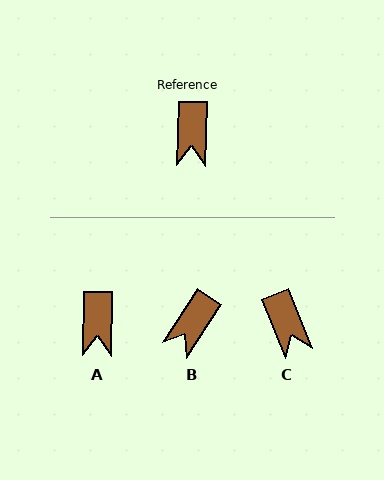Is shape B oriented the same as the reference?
No, it is off by about 33 degrees.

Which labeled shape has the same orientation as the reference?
A.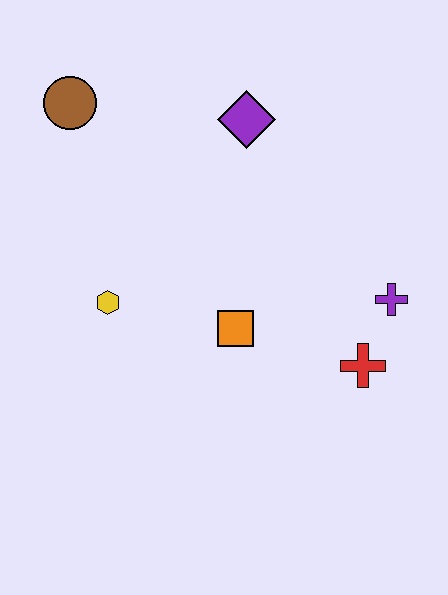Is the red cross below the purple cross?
Yes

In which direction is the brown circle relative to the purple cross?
The brown circle is to the left of the purple cross.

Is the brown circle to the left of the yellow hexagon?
Yes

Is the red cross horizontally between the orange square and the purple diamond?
No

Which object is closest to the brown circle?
The purple diamond is closest to the brown circle.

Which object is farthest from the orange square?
The brown circle is farthest from the orange square.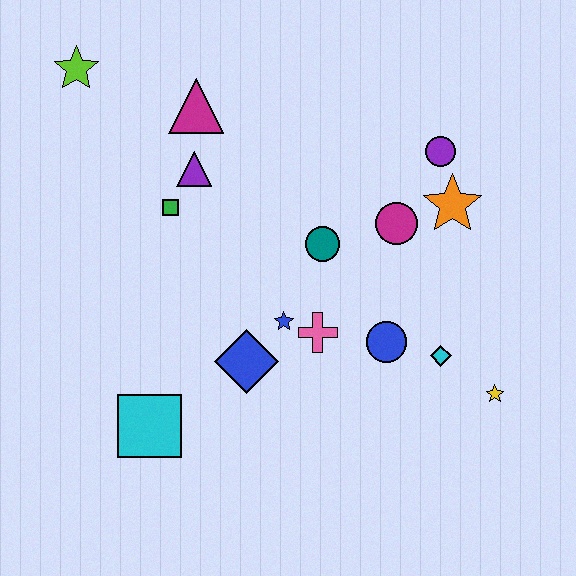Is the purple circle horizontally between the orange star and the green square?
Yes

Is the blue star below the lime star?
Yes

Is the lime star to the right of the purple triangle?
No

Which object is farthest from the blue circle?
The lime star is farthest from the blue circle.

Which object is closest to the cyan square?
The blue diamond is closest to the cyan square.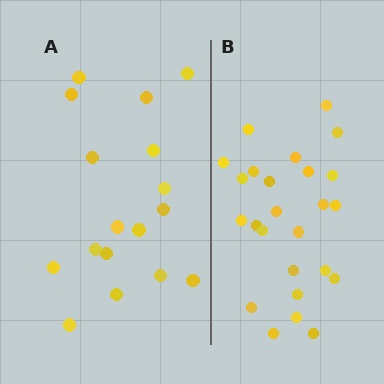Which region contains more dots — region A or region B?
Region B (the right region) has more dots.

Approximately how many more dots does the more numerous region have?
Region B has roughly 8 or so more dots than region A.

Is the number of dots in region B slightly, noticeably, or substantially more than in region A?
Region B has substantially more. The ratio is roughly 1.5 to 1.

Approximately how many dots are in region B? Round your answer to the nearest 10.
About 20 dots. (The exact count is 25, which rounds to 20.)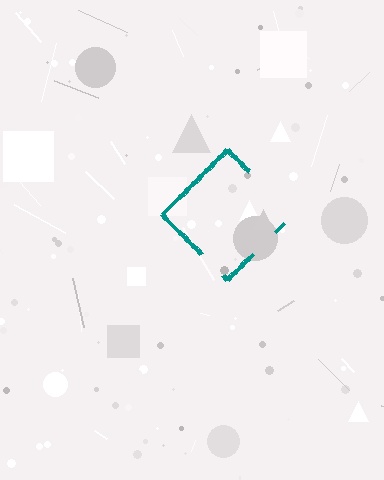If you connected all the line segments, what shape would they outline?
They would outline a diamond.